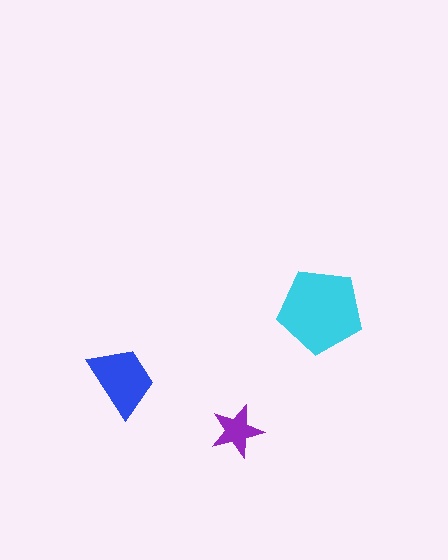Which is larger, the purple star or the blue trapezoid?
The blue trapezoid.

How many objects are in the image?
There are 3 objects in the image.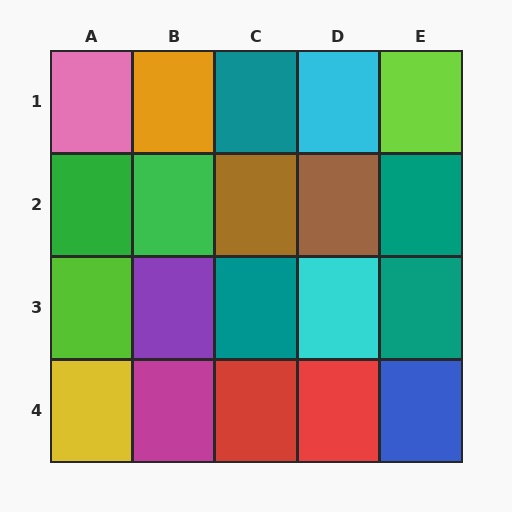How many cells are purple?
1 cell is purple.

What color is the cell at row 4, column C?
Red.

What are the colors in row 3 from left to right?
Lime, purple, teal, cyan, teal.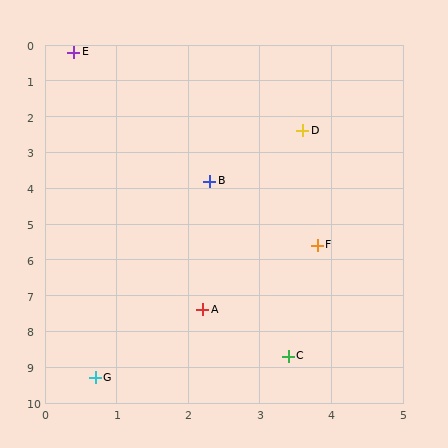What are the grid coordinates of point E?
Point E is at approximately (0.4, 0.2).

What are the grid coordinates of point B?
Point B is at approximately (2.3, 3.8).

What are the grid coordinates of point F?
Point F is at approximately (3.8, 5.6).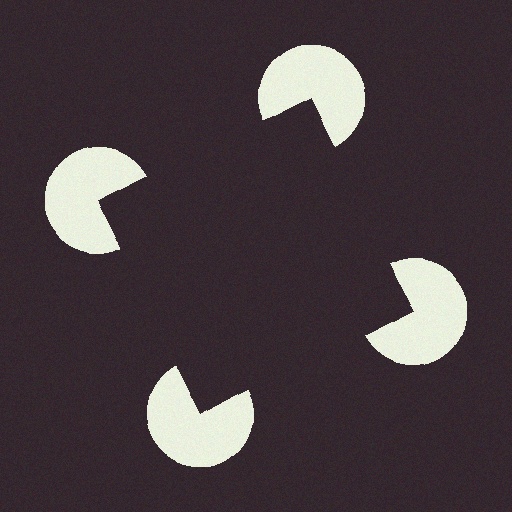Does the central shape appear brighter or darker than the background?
It typically appears slightly darker than the background, even though no actual brightness change is drawn.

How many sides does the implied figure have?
4 sides.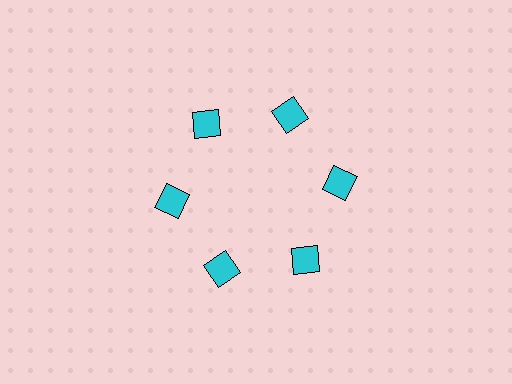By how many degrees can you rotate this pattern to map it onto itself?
The pattern maps onto itself every 60 degrees of rotation.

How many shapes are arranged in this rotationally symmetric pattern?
There are 6 shapes, arranged in 6 groups of 1.